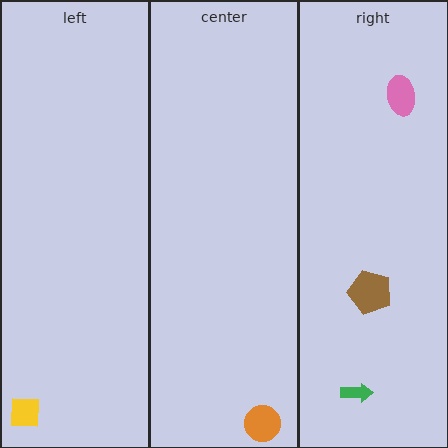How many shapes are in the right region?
3.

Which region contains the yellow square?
The left region.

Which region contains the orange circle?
The center region.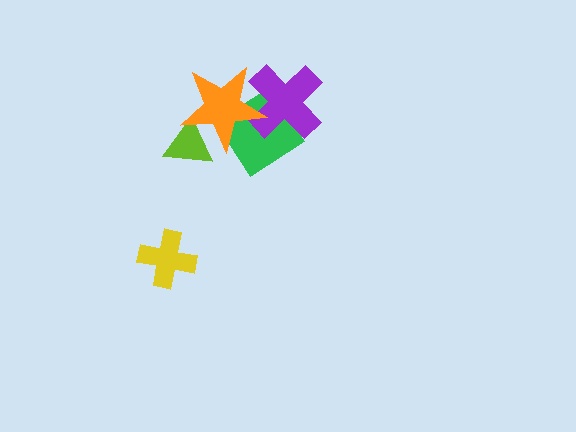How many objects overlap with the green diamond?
2 objects overlap with the green diamond.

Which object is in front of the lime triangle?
The orange star is in front of the lime triangle.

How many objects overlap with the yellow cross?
0 objects overlap with the yellow cross.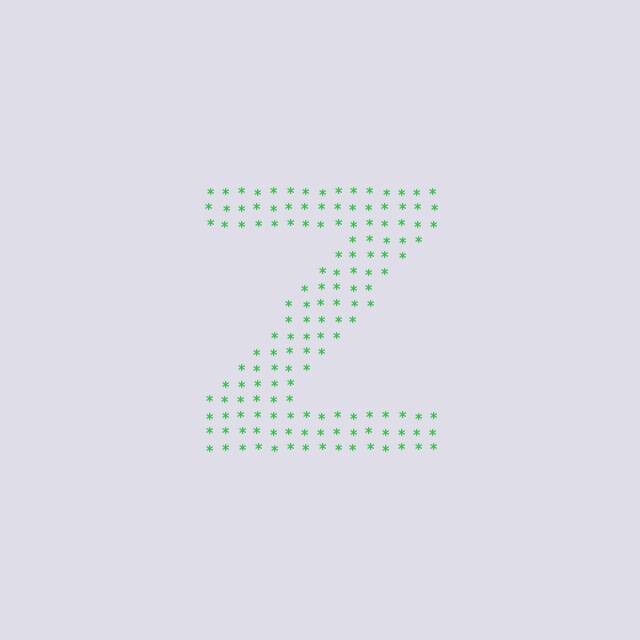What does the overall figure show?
The overall figure shows the letter Z.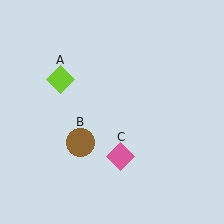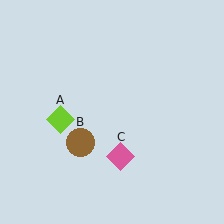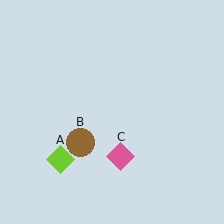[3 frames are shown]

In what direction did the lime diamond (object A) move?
The lime diamond (object A) moved down.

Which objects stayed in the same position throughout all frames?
Brown circle (object B) and pink diamond (object C) remained stationary.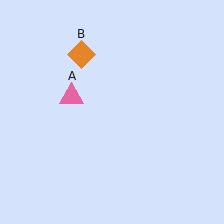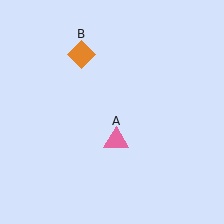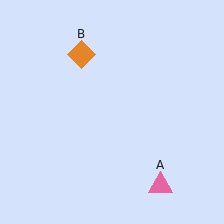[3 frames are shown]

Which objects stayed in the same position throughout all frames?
Orange diamond (object B) remained stationary.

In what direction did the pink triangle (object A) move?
The pink triangle (object A) moved down and to the right.